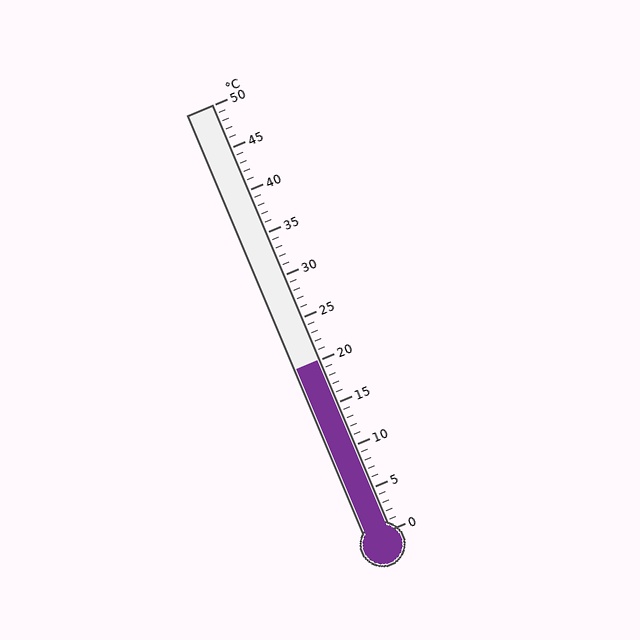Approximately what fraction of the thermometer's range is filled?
The thermometer is filled to approximately 40% of its range.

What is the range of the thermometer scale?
The thermometer scale ranges from 0°C to 50°C.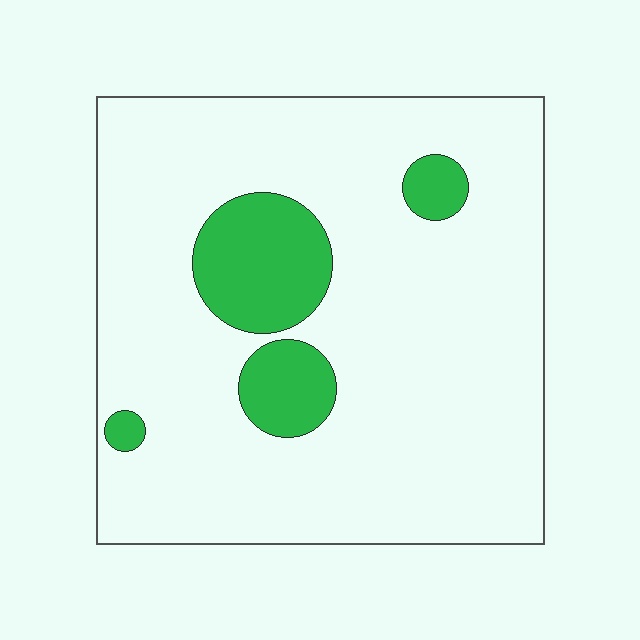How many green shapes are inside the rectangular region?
4.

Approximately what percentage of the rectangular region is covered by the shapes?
Approximately 15%.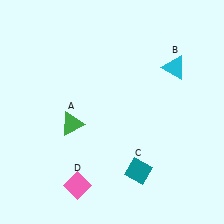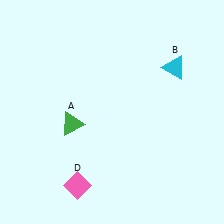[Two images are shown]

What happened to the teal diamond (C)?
The teal diamond (C) was removed in Image 2. It was in the bottom-right area of Image 1.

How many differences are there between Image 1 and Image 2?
There is 1 difference between the two images.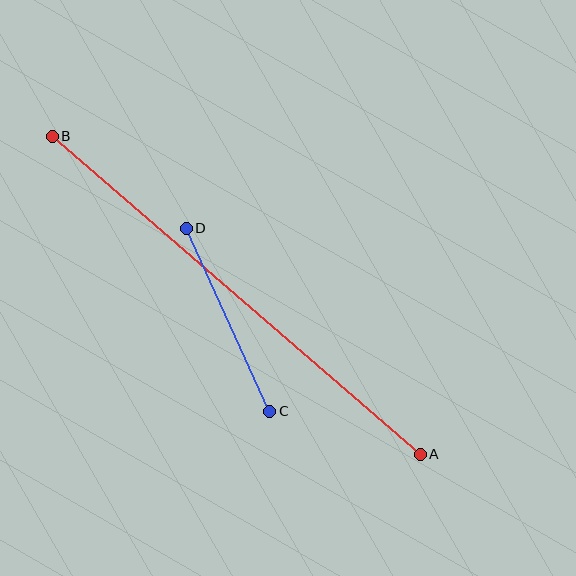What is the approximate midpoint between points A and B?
The midpoint is at approximately (236, 295) pixels.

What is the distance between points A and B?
The distance is approximately 486 pixels.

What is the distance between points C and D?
The distance is approximately 201 pixels.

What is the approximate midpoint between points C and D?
The midpoint is at approximately (228, 320) pixels.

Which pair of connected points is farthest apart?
Points A and B are farthest apart.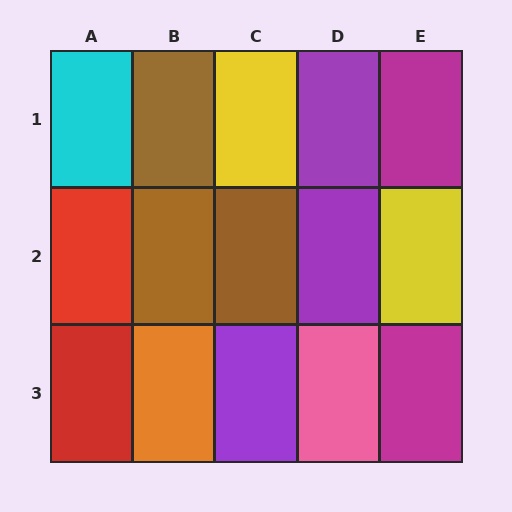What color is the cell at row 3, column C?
Purple.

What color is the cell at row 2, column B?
Brown.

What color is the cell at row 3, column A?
Red.